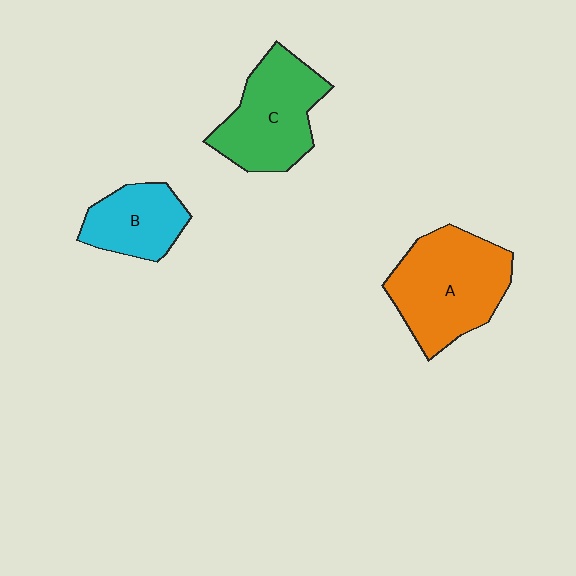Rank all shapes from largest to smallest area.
From largest to smallest: A (orange), C (green), B (cyan).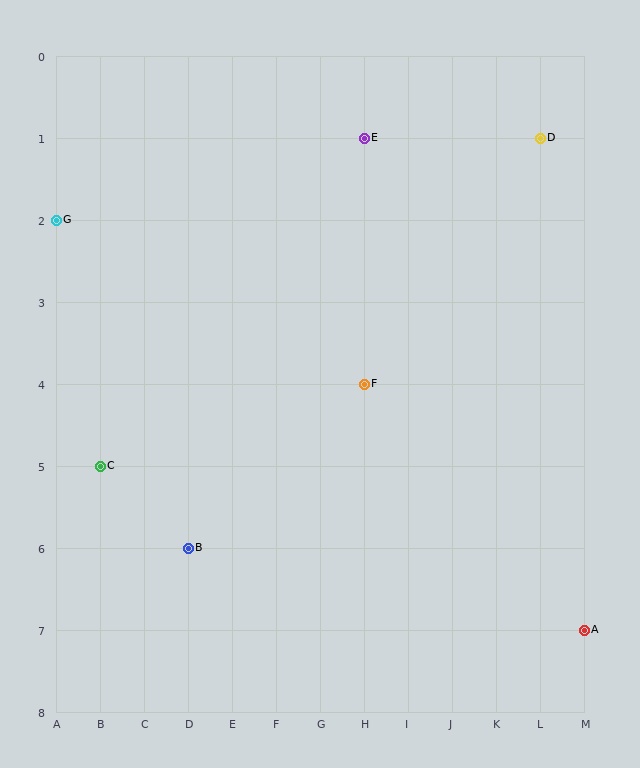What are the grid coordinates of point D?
Point D is at grid coordinates (L, 1).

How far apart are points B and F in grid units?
Points B and F are 4 columns and 2 rows apart (about 4.5 grid units diagonally).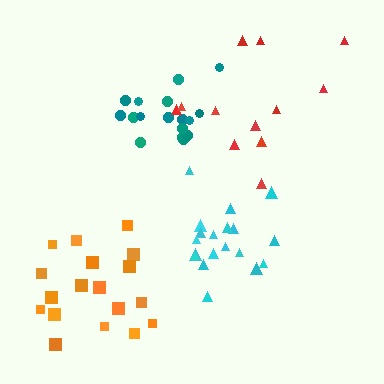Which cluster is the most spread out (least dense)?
Red.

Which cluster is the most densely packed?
Teal.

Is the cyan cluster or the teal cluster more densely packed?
Teal.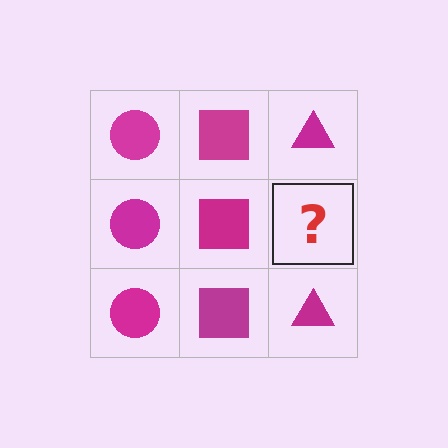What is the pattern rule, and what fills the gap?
The rule is that each column has a consistent shape. The gap should be filled with a magenta triangle.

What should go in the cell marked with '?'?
The missing cell should contain a magenta triangle.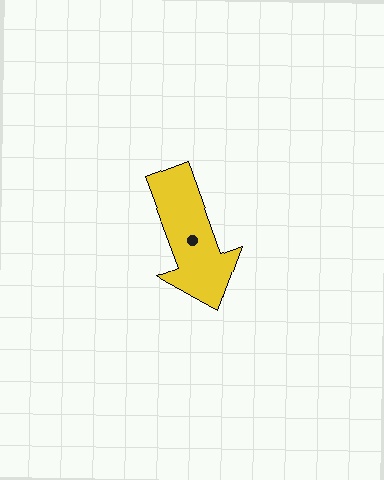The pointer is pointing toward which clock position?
Roughly 5 o'clock.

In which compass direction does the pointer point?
South.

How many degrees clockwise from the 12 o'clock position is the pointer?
Approximately 160 degrees.